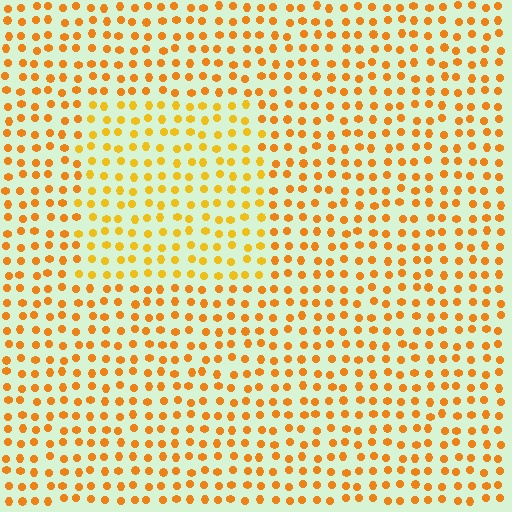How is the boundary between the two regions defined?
The boundary is defined purely by a slight shift in hue (about 17 degrees). Spacing, size, and orientation are identical on both sides.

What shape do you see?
I see a rectangle.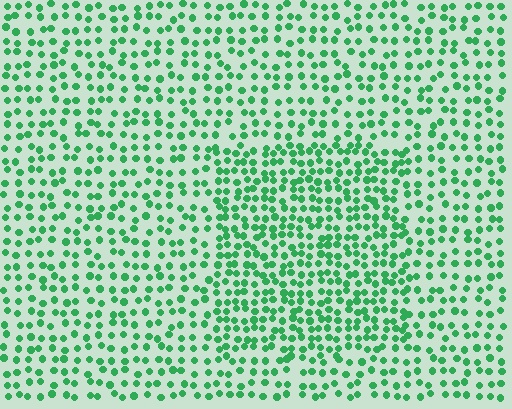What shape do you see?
I see a rectangle.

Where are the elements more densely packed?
The elements are more densely packed inside the rectangle boundary.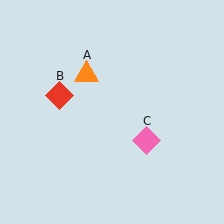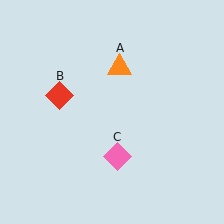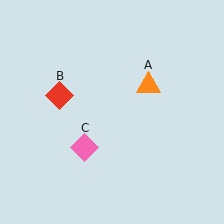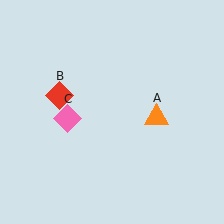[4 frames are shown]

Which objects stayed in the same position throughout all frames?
Red diamond (object B) remained stationary.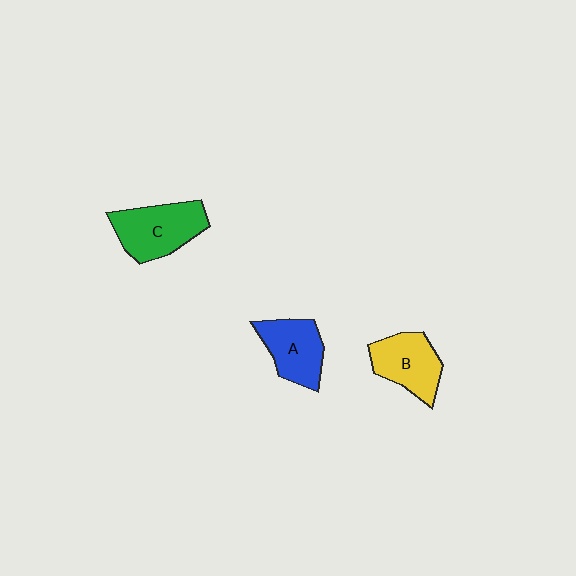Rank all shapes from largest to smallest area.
From largest to smallest: C (green), B (yellow), A (blue).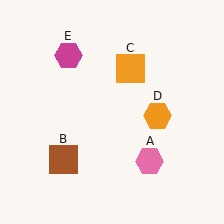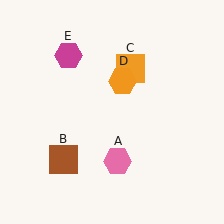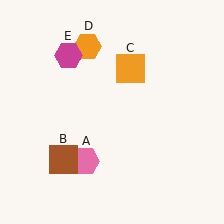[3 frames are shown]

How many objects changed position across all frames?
2 objects changed position: pink hexagon (object A), orange hexagon (object D).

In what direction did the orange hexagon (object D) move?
The orange hexagon (object D) moved up and to the left.